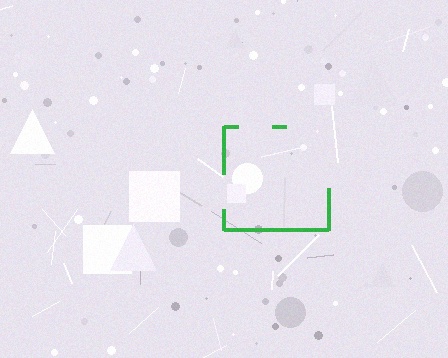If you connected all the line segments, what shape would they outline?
They would outline a square.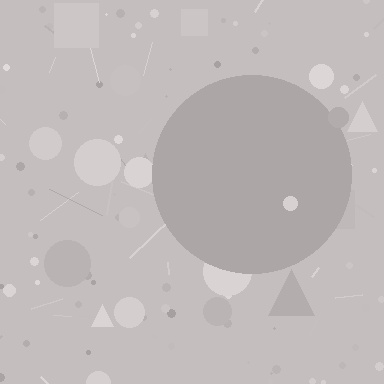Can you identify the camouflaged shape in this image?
The camouflaged shape is a circle.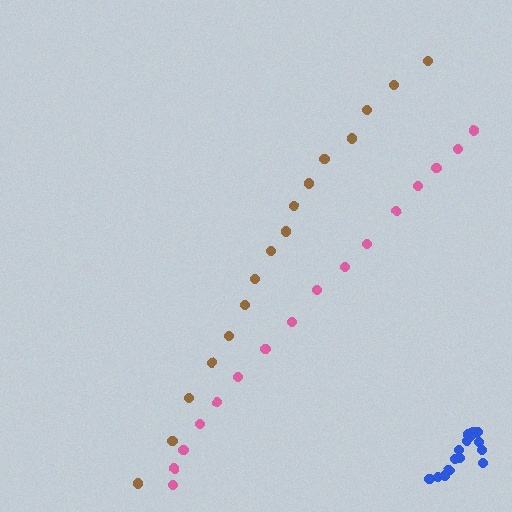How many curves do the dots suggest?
There are 3 distinct paths.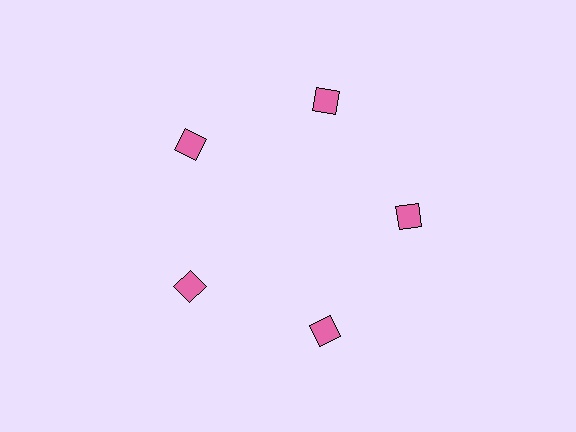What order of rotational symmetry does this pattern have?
This pattern has 5-fold rotational symmetry.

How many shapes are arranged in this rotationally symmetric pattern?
There are 5 shapes, arranged in 5 groups of 1.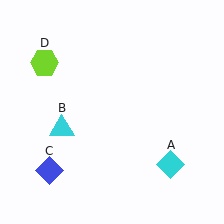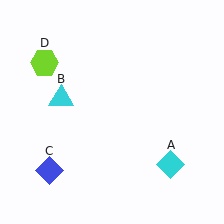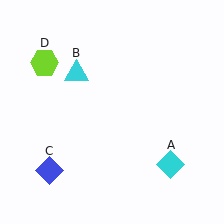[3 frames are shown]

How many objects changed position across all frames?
1 object changed position: cyan triangle (object B).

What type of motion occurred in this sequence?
The cyan triangle (object B) rotated clockwise around the center of the scene.